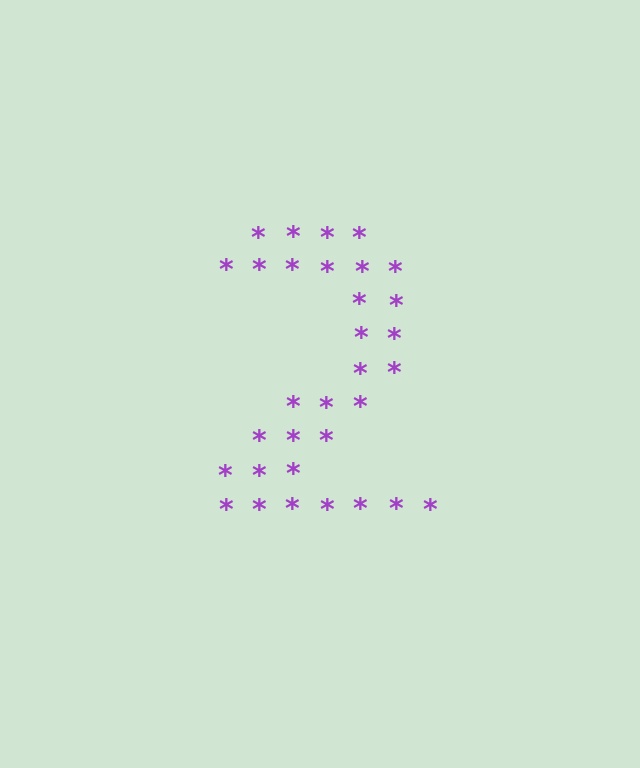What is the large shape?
The large shape is the digit 2.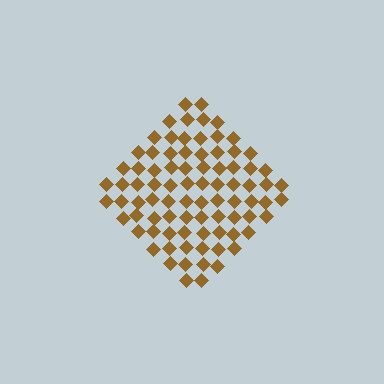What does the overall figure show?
The overall figure shows a diamond.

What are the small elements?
The small elements are diamonds.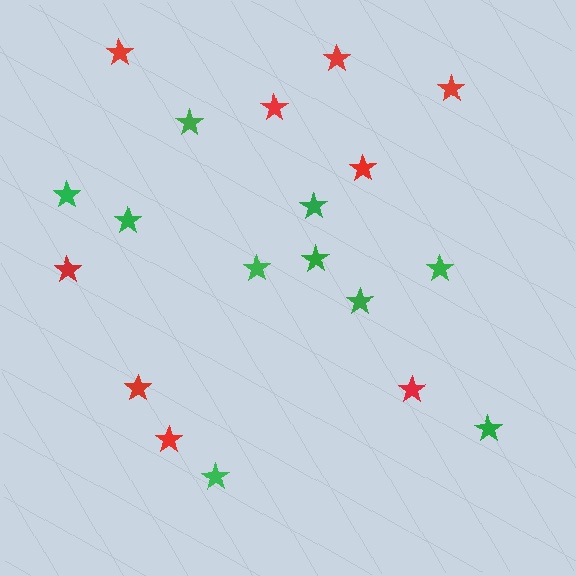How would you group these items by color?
There are 2 groups: one group of red stars (9) and one group of green stars (10).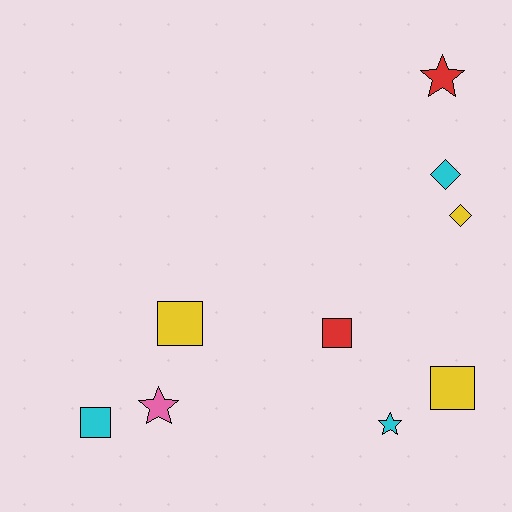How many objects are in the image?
There are 9 objects.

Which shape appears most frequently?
Square, with 4 objects.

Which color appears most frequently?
Yellow, with 3 objects.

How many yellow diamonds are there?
There is 1 yellow diamond.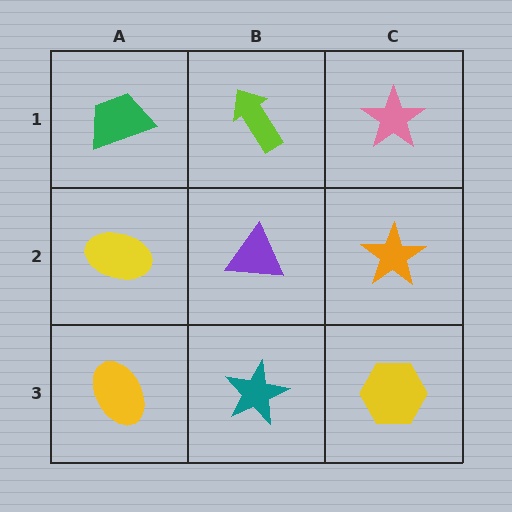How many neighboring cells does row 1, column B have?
3.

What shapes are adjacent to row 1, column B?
A purple triangle (row 2, column B), a green trapezoid (row 1, column A), a pink star (row 1, column C).